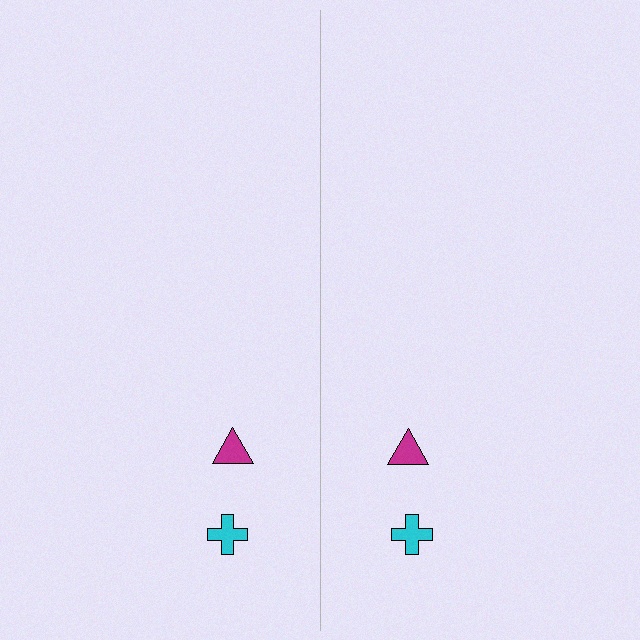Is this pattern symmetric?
Yes, this pattern has bilateral (reflection) symmetry.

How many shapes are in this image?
There are 4 shapes in this image.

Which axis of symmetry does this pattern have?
The pattern has a vertical axis of symmetry running through the center of the image.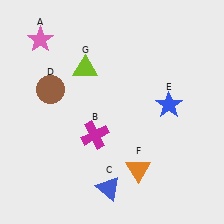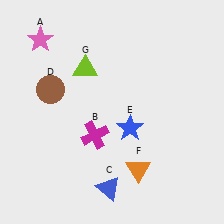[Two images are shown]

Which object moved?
The blue star (E) moved left.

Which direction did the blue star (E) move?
The blue star (E) moved left.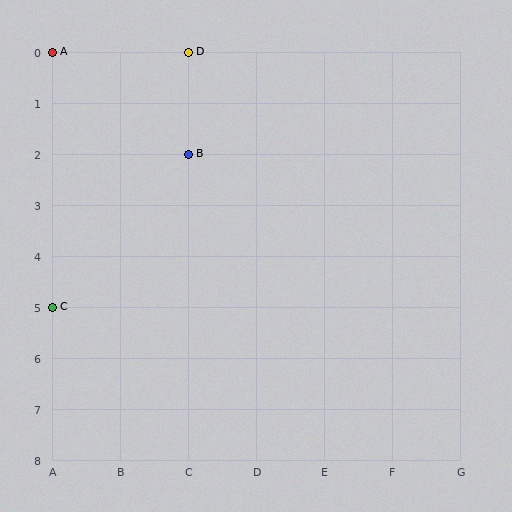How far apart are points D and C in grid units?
Points D and C are 2 columns and 5 rows apart (about 5.4 grid units diagonally).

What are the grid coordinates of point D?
Point D is at grid coordinates (C, 0).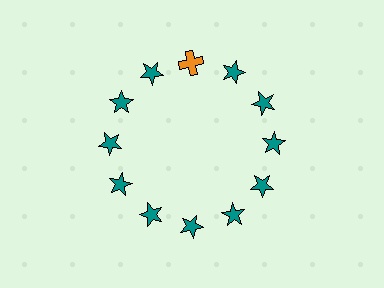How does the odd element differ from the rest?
It differs in both color (orange instead of teal) and shape (cross instead of star).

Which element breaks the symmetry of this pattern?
The orange cross at roughly the 12 o'clock position breaks the symmetry. All other shapes are teal stars.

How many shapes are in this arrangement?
There are 12 shapes arranged in a ring pattern.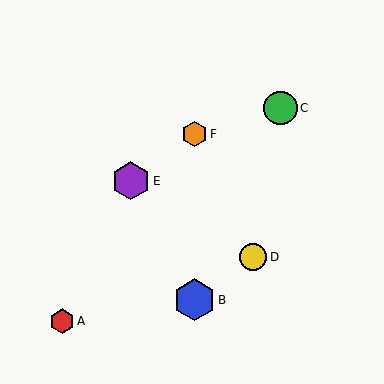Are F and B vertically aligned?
Yes, both are at x≈194.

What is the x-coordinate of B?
Object B is at x≈194.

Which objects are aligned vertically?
Objects B, F are aligned vertically.